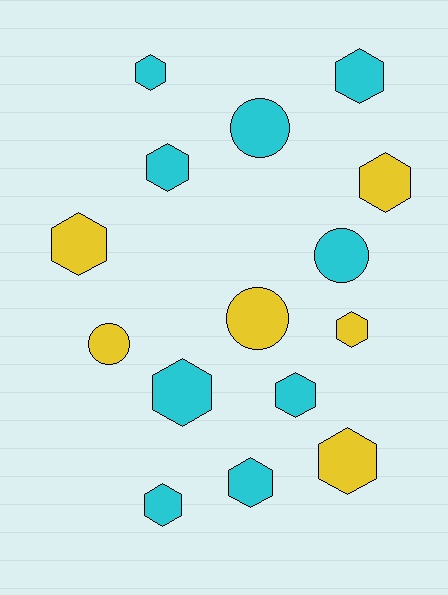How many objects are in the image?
There are 15 objects.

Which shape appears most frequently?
Hexagon, with 11 objects.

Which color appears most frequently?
Cyan, with 9 objects.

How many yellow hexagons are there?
There are 4 yellow hexagons.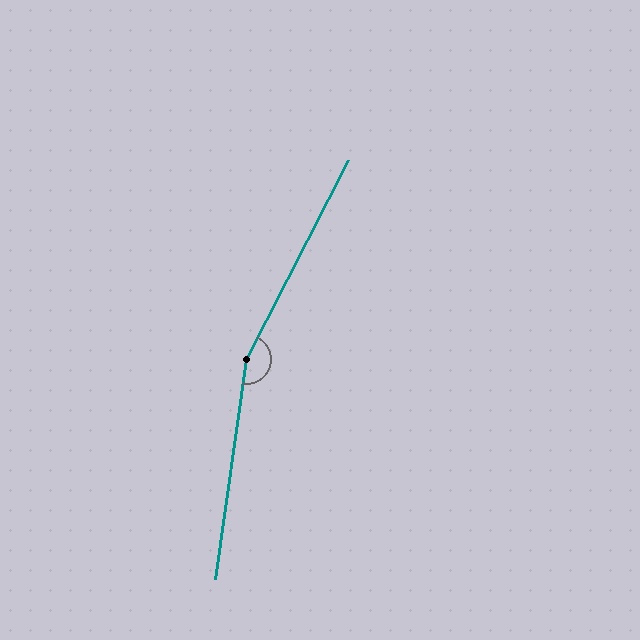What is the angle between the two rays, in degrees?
Approximately 161 degrees.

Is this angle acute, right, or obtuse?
It is obtuse.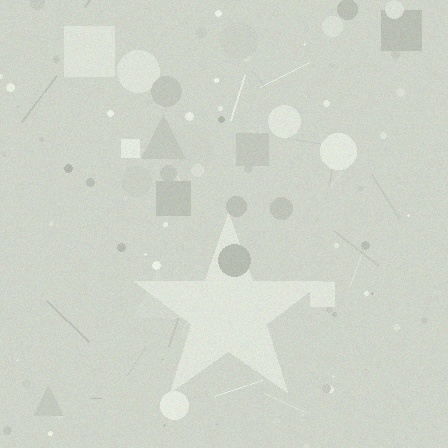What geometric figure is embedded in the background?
A star is embedded in the background.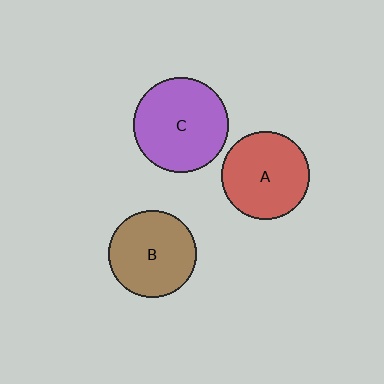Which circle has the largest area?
Circle C (purple).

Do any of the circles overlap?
No, none of the circles overlap.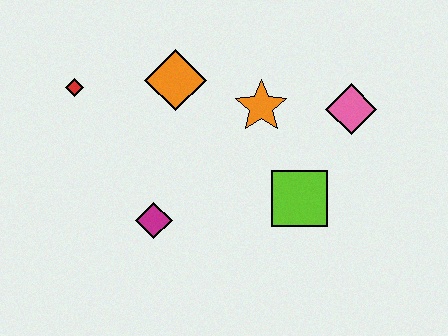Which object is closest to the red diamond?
The orange diamond is closest to the red diamond.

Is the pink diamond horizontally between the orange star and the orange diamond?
No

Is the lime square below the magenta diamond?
No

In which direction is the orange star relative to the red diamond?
The orange star is to the right of the red diamond.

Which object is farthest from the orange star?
The red diamond is farthest from the orange star.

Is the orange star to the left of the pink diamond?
Yes